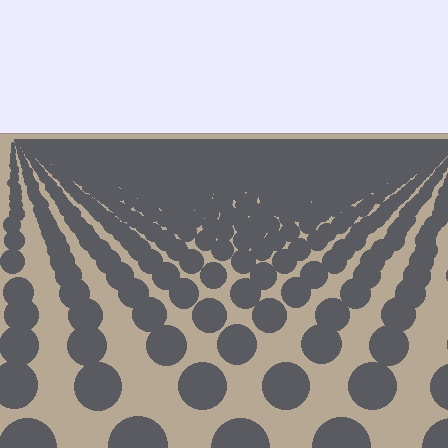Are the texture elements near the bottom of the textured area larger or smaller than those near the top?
Larger. Near the bottom, elements are closer to the viewer and appear at a bigger on-screen size.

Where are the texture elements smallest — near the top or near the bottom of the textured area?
Near the top.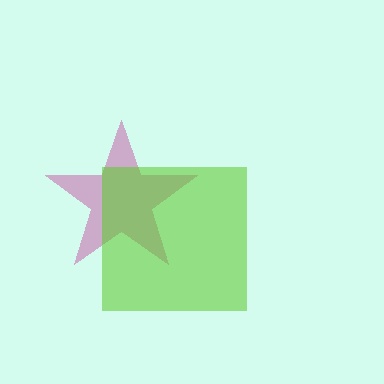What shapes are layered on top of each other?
The layered shapes are: a magenta star, a lime square.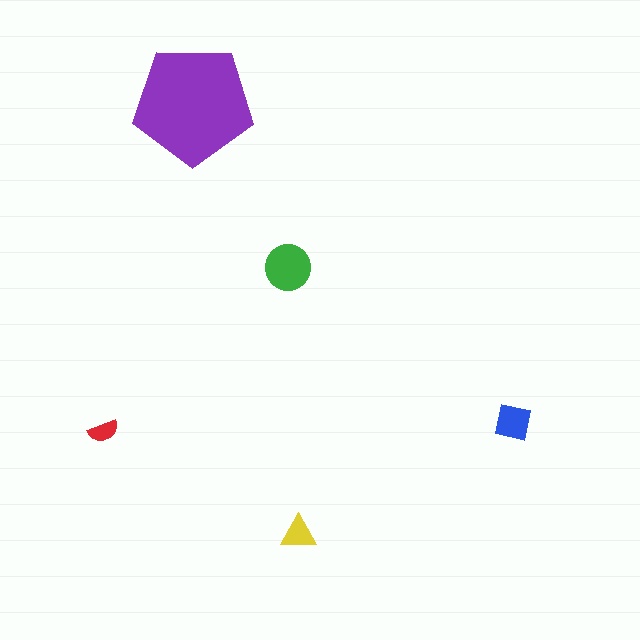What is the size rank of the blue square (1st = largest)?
3rd.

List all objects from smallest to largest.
The red semicircle, the yellow triangle, the blue square, the green circle, the purple pentagon.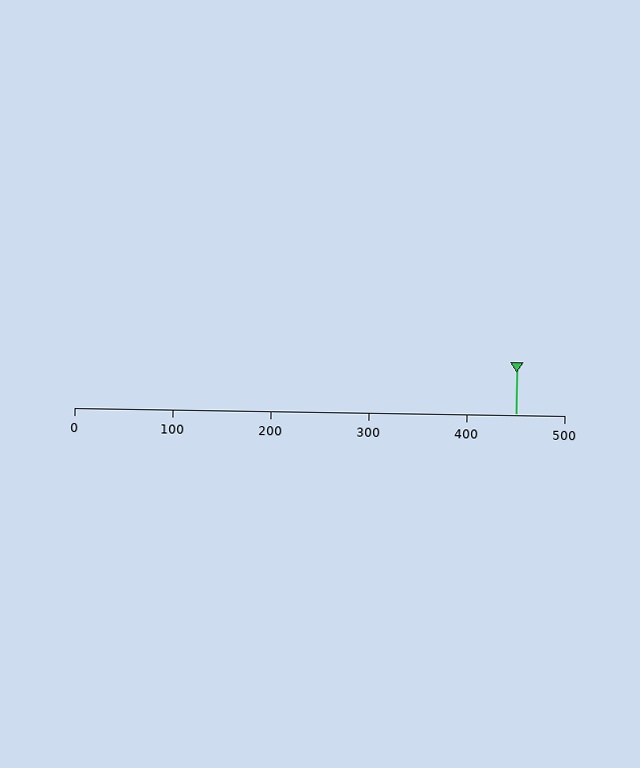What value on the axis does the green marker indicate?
The marker indicates approximately 450.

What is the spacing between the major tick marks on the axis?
The major ticks are spaced 100 apart.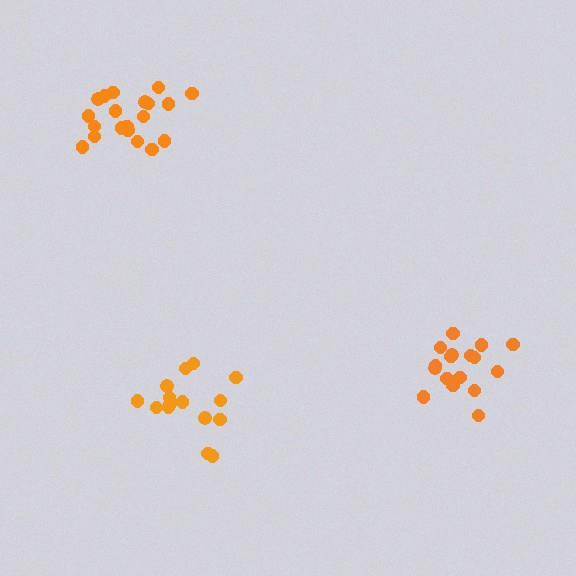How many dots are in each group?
Group 1: 15 dots, Group 2: 20 dots, Group 3: 17 dots (52 total).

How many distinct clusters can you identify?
There are 3 distinct clusters.